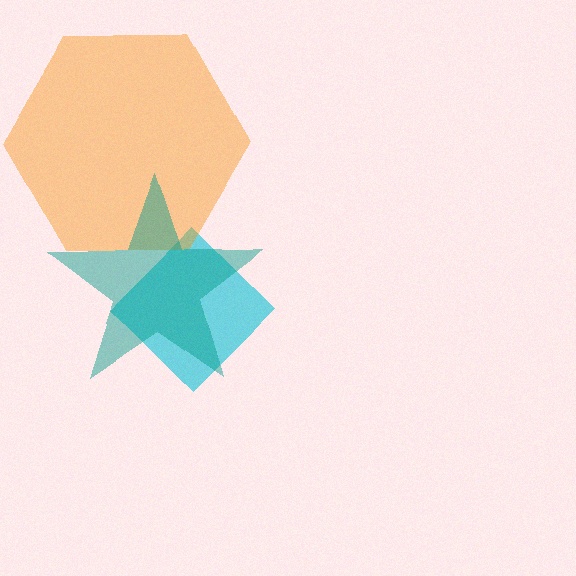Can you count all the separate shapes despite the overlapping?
Yes, there are 3 separate shapes.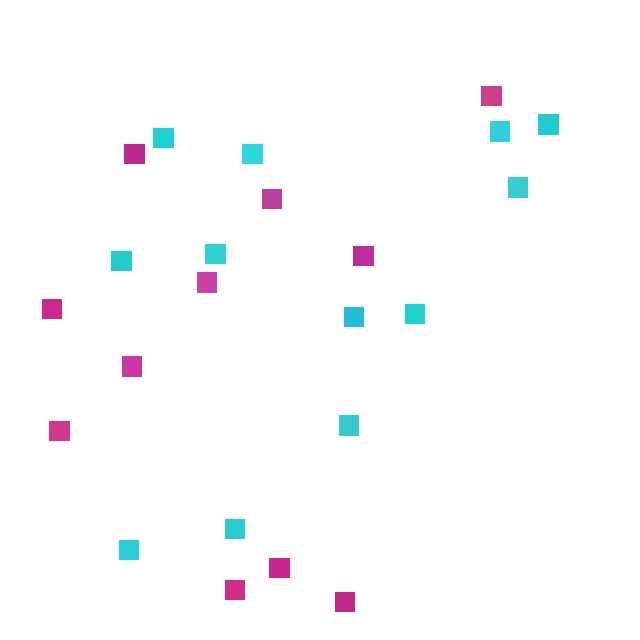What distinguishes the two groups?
There are 2 groups: one group of magenta squares (11) and one group of cyan squares (12).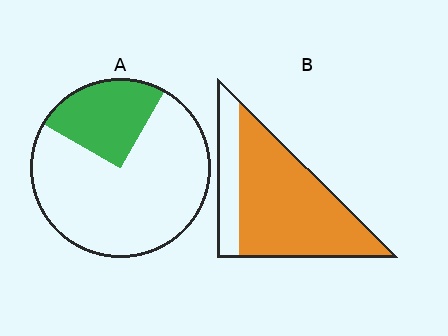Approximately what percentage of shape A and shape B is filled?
A is approximately 25% and B is approximately 75%.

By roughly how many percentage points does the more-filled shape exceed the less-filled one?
By roughly 50 percentage points (B over A).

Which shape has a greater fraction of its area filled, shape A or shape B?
Shape B.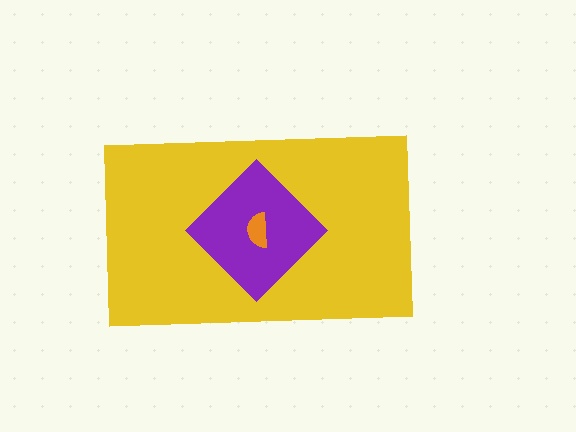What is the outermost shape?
The yellow rectangle.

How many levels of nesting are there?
3.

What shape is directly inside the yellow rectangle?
The purple diamond.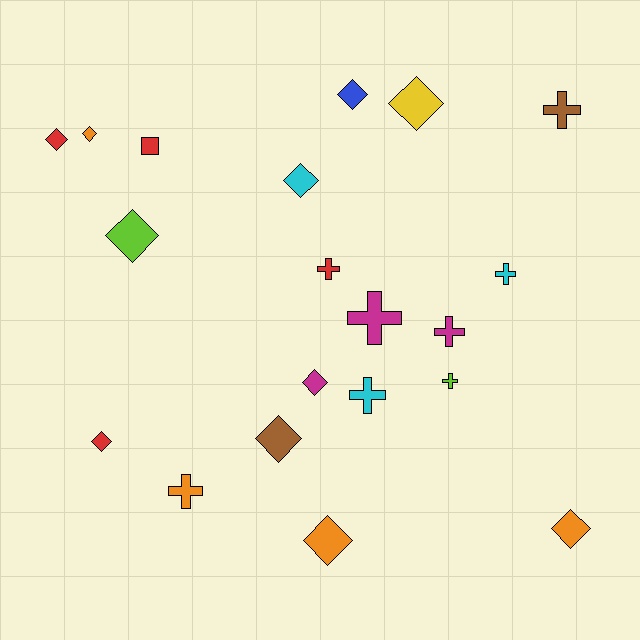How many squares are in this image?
There is 1 square.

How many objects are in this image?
There are 20 objects.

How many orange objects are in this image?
There are 4 orange objects.